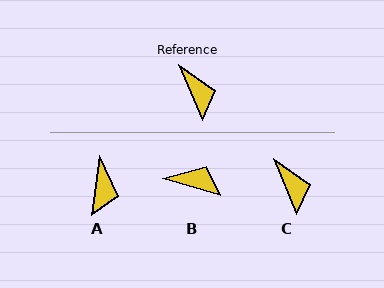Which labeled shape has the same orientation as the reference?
C.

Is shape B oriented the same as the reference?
No, it is off by about 51 degrees.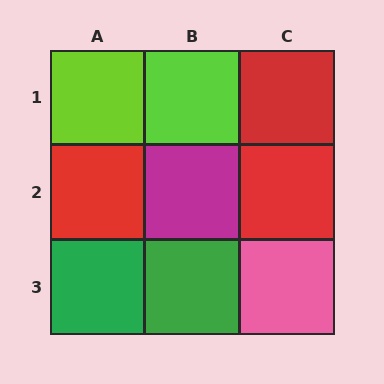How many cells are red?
3 cells are red.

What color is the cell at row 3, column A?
Green.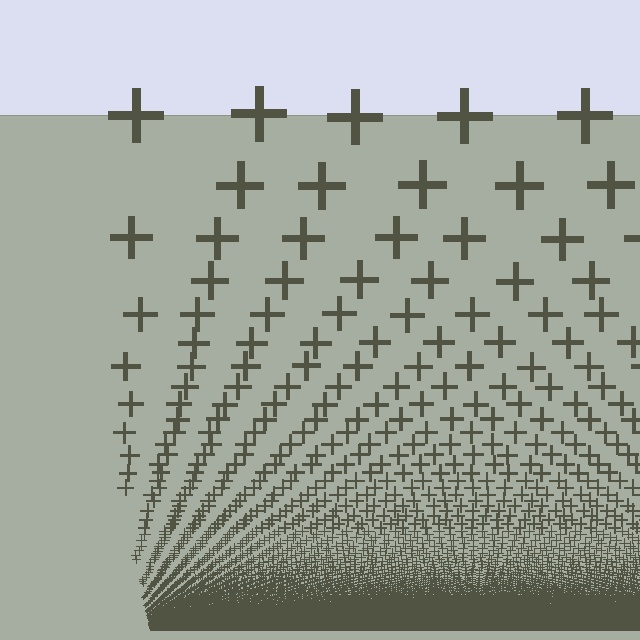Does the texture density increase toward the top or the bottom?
Density increases toward the bottom.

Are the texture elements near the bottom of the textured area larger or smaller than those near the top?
Smaller. The gradient is inverted — elements near the bottom are smaller and denser.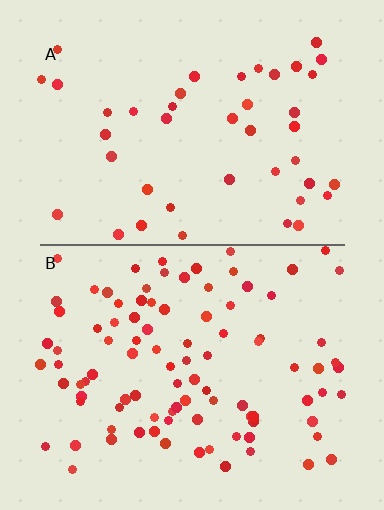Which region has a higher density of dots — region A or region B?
B (the bottom).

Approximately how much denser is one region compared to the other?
Approximately 2.2× — region B over region A.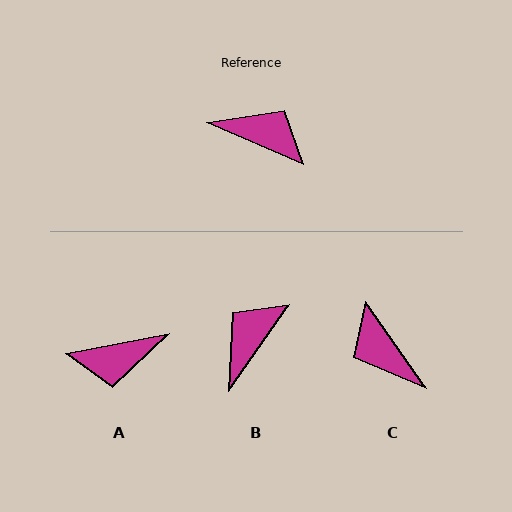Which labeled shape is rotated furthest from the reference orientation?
C, about 149 degrees away.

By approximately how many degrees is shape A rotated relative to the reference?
Approximately 145 degrees clockwise.